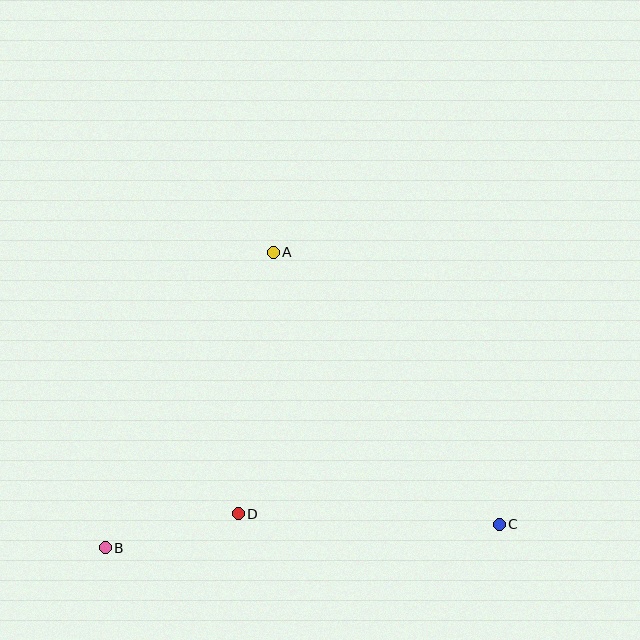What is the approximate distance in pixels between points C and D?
The distance between C and D is approximately 261 pixels.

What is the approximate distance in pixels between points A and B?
The distance between A and B is approximately 340 pixels.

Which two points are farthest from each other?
Points B and C are farthest from each other.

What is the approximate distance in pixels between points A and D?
The distance between A and D is approximately 263 pixels.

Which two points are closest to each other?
Points B and D are closest to each other.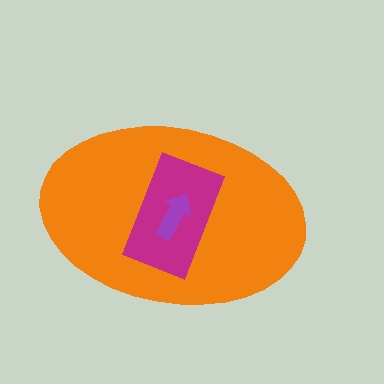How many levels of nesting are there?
3.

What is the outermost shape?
The orange ellipse.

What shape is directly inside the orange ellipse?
The magenta rectangle.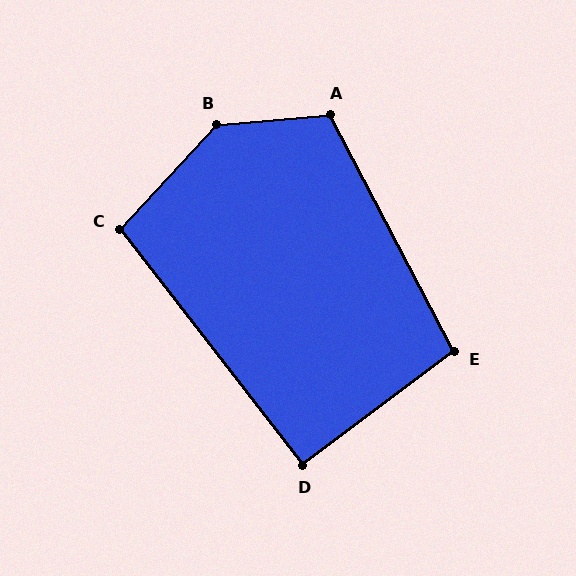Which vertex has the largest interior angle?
B, at approximately 138 degrees.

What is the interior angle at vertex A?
Approximately 113 degrees (obtuse).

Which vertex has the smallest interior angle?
D, at approximately 91 degrees.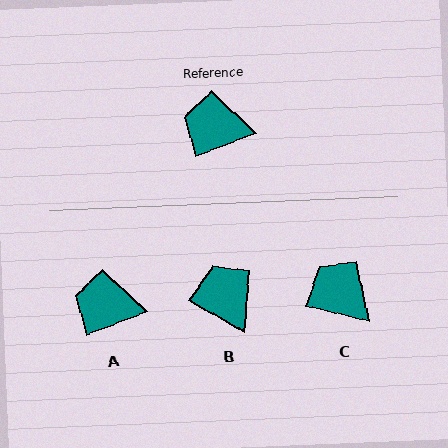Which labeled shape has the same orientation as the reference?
A.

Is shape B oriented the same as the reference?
No, it is off by about 51 degrees.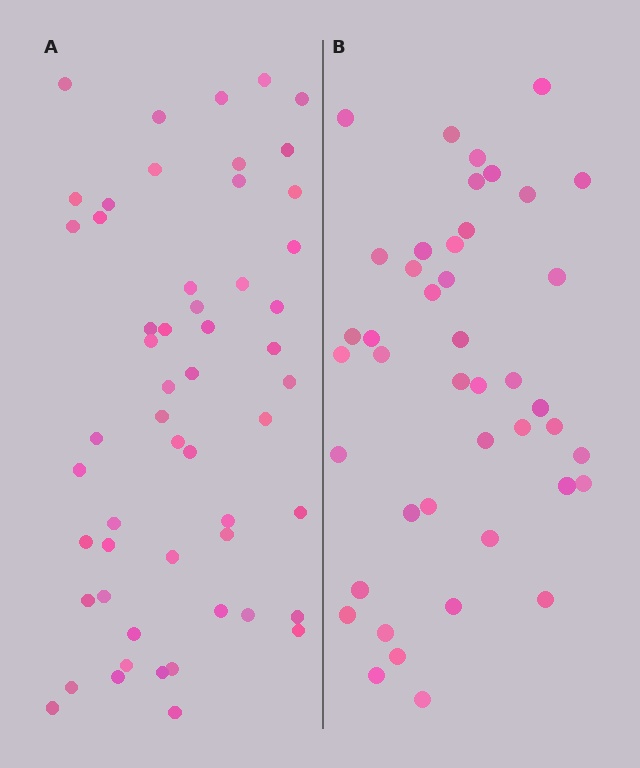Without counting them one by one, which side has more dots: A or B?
Region A (the left region) has more dots.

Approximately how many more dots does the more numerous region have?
Region A has roughly 12 or so more dots than region B.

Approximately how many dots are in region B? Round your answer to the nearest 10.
About 40 dots. (The exact count is 43, which rounds to 40.)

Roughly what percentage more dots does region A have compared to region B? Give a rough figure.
About 25% more.